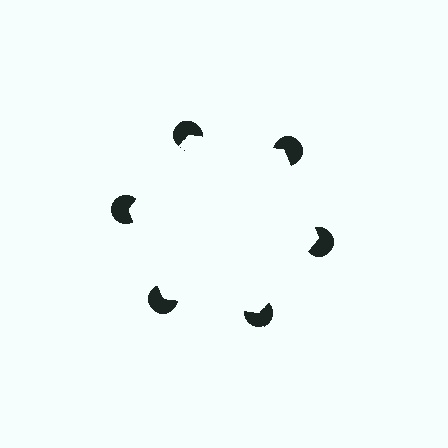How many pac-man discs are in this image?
There are 6 — one at each vertex of the illusory hexagon.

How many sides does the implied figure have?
6 sides.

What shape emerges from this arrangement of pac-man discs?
An illusory hexagon — its edges are inferred from the aligned wedge cuts in the pac-man discs, not physically drawn.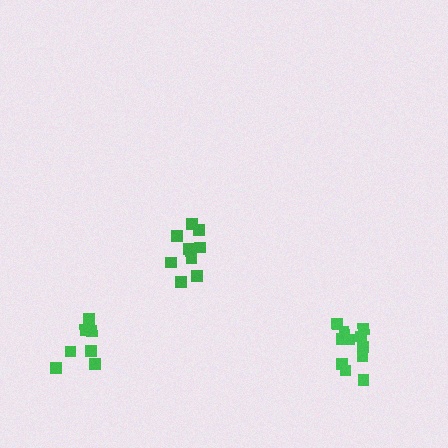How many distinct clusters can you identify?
There are 3 distinct clusters.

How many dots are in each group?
Group 1: 10 dots, Group 2: 11 dots, Group 3: 7 dots (28 total).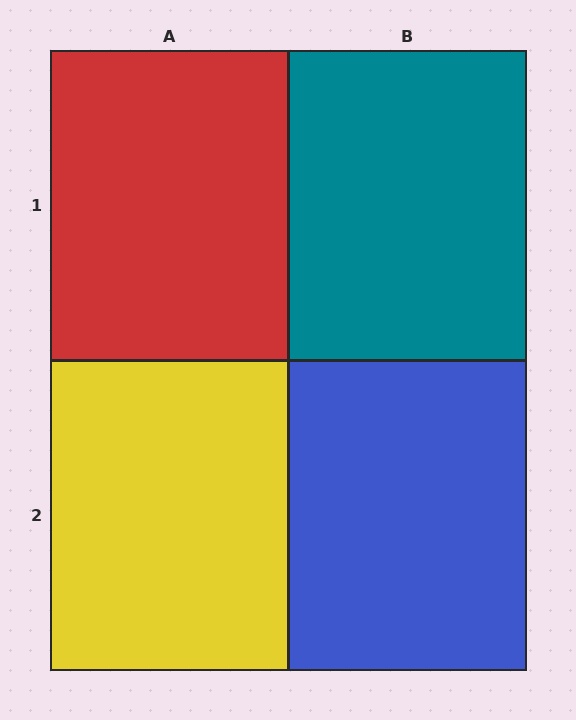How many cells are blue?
1 cell is blue.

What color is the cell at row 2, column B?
Blue.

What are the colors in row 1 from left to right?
Red, teal.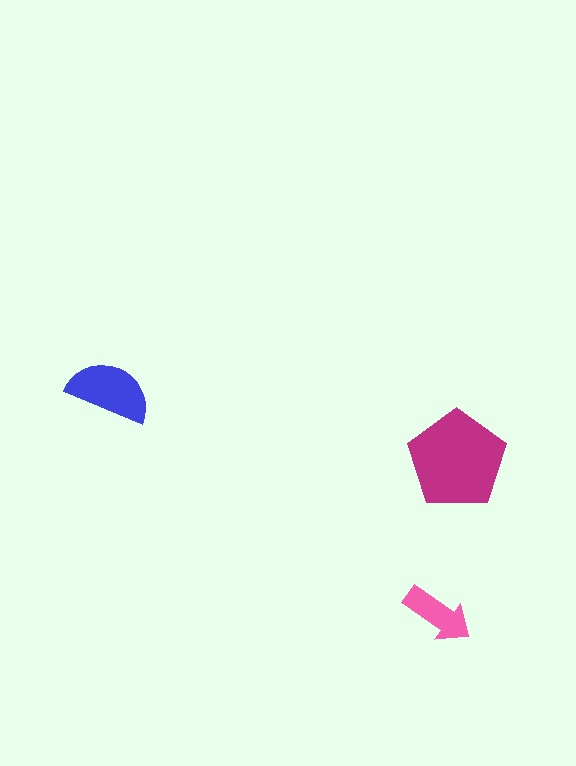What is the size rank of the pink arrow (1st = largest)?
3rd.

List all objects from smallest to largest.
The pink arrow, the blue semicircle, the magenta pentagon.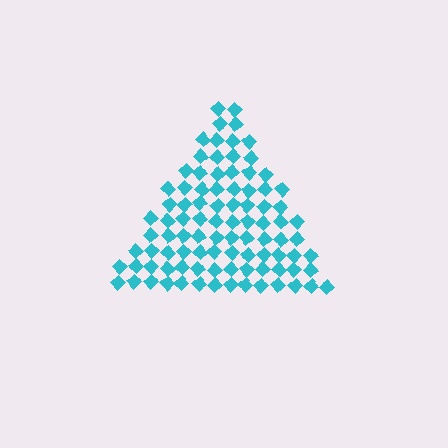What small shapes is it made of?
It is made of small diamonds.